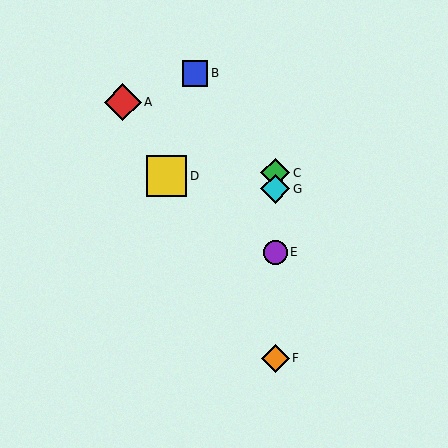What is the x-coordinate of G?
Object G is at x≈275.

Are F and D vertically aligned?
No, F is at x≈275 and D is at x≈166.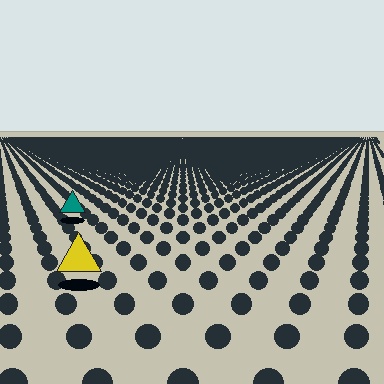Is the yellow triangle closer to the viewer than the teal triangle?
Yes. The yellow triangle is closer — you can tell from the texture gradient: the ground texture is coarser near it.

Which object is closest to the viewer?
The yellow triangle is closest. The texture marks near it are larger and more spread out.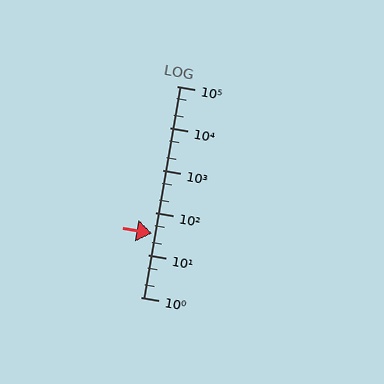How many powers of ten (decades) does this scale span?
The scale spans 5 decades, from 1 to 100000.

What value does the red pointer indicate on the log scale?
The pointer indicates approximately 33.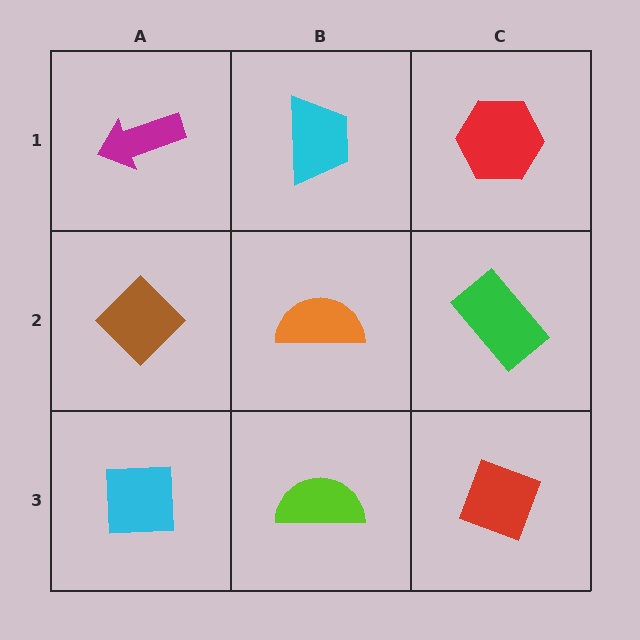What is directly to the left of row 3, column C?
A lime semicircle.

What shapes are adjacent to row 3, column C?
A green rectangle (row 2, column C), a lime semicircle (row 3, column B).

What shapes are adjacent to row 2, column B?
A cyan trapezoid (row 1, column B), a lime semicircle (row 3, column B), a brown diamond (row 2, column A), a green rectangle (row 2, column C).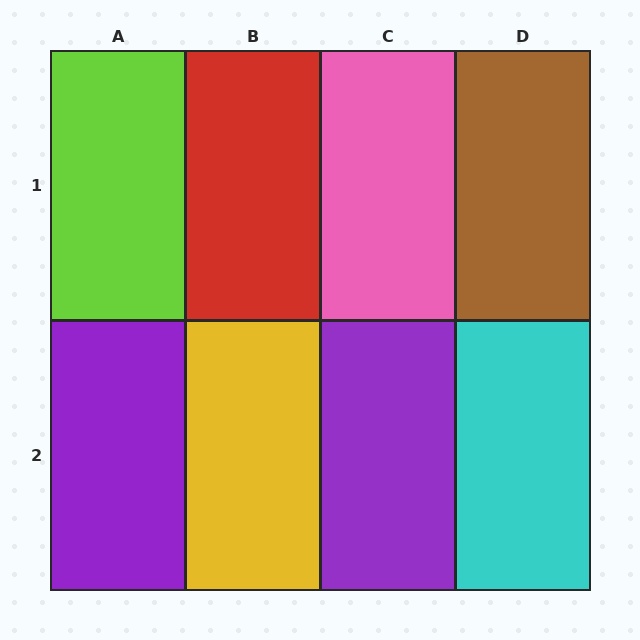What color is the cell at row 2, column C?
Purple.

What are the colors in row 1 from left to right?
Lime, red, pink, brown.